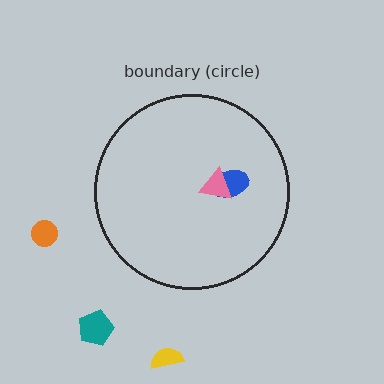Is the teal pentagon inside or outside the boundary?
Outside.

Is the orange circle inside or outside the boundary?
Outside.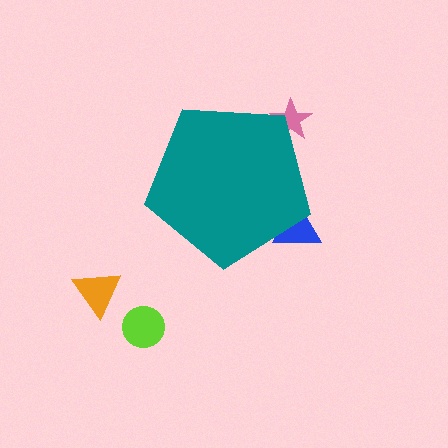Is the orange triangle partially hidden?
No, the orange triangle is fully visible.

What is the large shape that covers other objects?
A teal pentagon.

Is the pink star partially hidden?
Yes, the pink star is partially hidden behind the teal pentagon.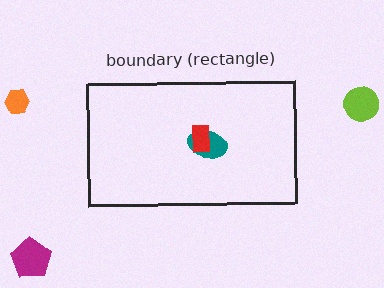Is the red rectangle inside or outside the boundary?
Inside.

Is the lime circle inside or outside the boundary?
Outside.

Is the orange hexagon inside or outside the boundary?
Outside.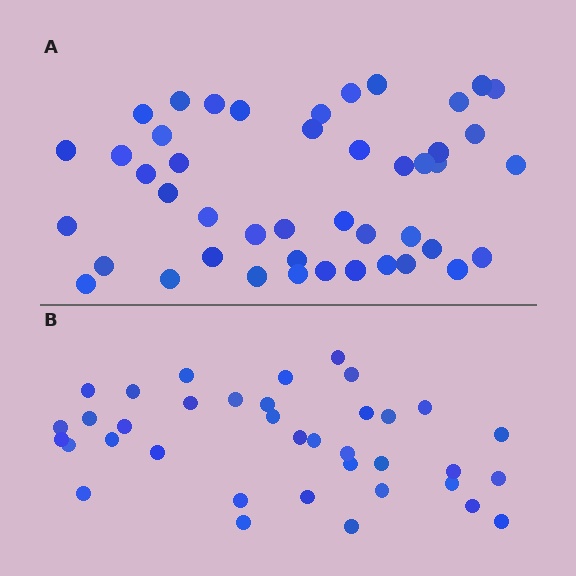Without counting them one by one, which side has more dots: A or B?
Region A (the top region) has more dots.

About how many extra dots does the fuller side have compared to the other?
Region A has roughly 8 or so more dots than region B.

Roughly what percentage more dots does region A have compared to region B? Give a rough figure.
About 20% more.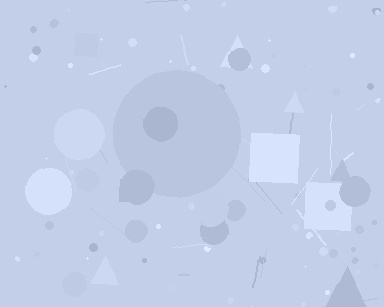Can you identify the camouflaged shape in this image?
The camouflaged shape is a circle.